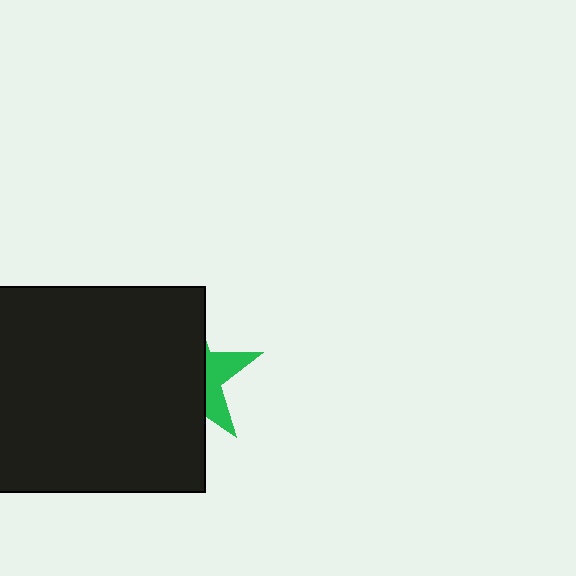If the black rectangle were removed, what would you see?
You would see the complete green star.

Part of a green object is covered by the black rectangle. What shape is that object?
It is a star.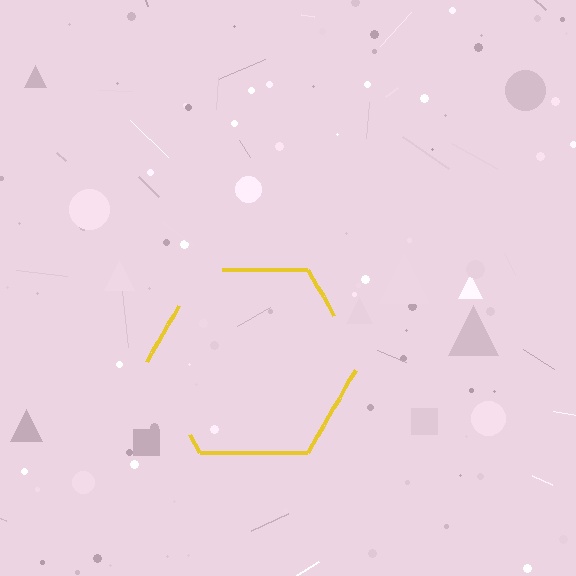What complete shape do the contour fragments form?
The contour fragments form a hexagon.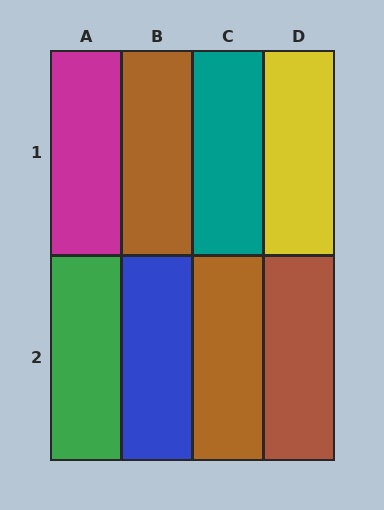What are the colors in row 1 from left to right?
Magenta, brown, teal, yellow.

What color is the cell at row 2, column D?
Brown.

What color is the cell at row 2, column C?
Brown.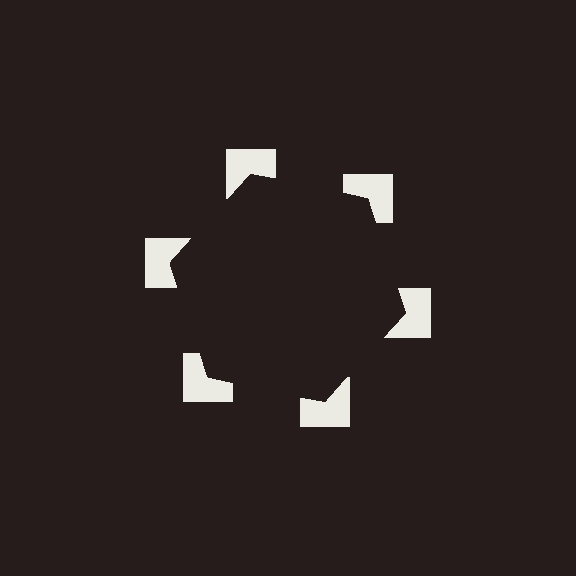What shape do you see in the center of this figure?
An illusory hexagon — its edges are inferred from the aligned wedge cuts in the notched squares, not physically drawn.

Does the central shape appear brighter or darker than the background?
It typically appears slightly darker than the background, even though no actual brightness change is drawn.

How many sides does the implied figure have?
6 sides.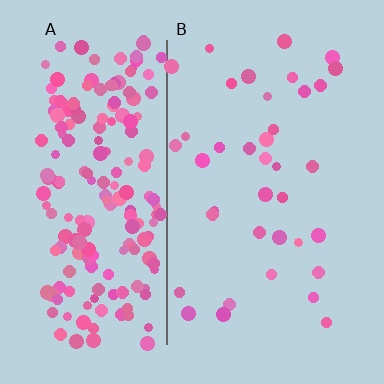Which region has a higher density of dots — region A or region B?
A (the left).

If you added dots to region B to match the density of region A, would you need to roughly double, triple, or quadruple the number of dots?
Approximately quadruple.